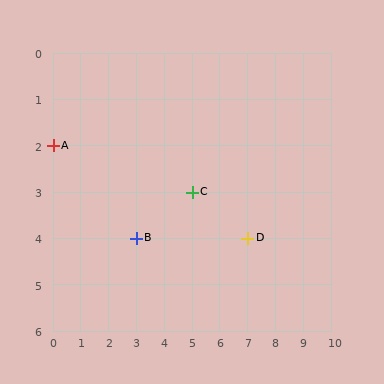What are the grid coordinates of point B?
Point B is at grid coordinates (3, 4).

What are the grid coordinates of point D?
Point D is at grid coordinates (7, 4).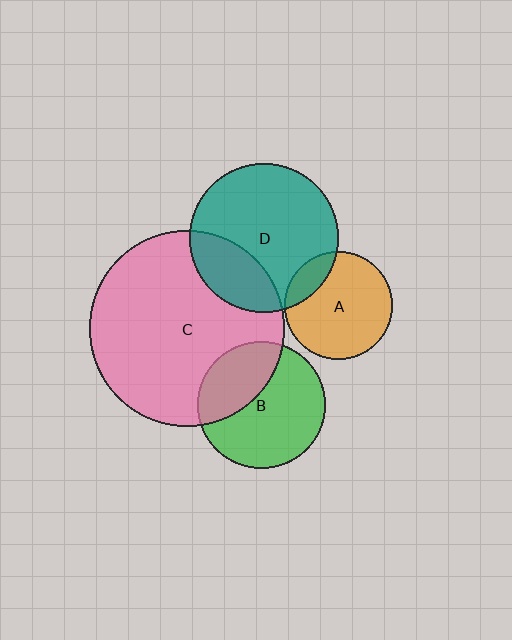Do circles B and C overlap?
Yes.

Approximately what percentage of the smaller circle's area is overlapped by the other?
Approximately 35%.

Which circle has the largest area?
Circle C (pink).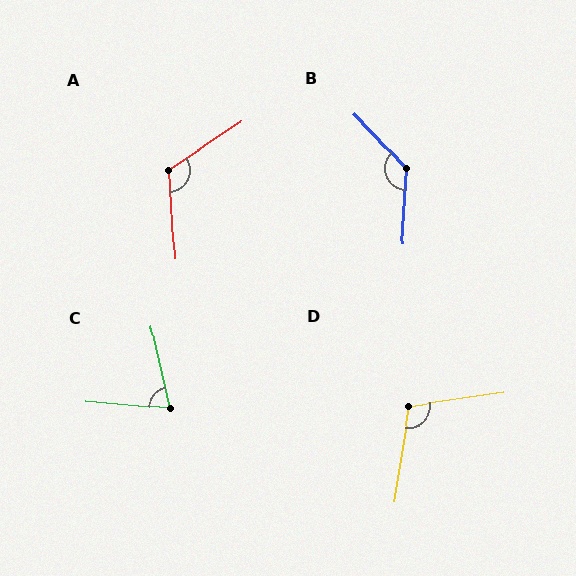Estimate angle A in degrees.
Approximately 120 degrees.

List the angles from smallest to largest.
C (72°), D (107°), A (120°), B (133°).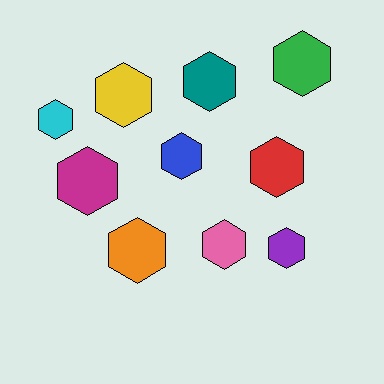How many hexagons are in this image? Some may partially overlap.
There are 10 hexagons.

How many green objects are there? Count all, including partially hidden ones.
There is 1 green object.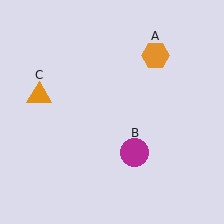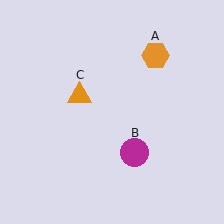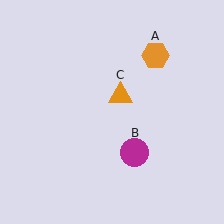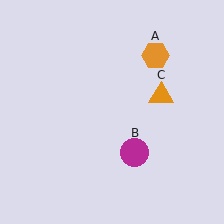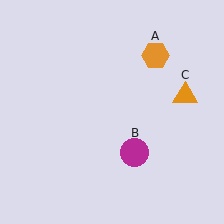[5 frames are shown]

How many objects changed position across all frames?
1 object changed position: orange triangle (object C).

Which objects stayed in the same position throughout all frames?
Orange hexagon (object A) and magenta circle (object B) remained stationary.